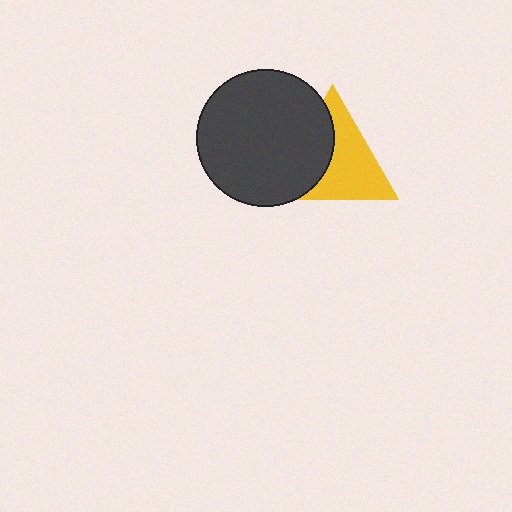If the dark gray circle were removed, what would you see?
You would see the complete yellow triangle.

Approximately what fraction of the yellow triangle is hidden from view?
Roughly 42% of the yellow triangle is hidden behind the dark gray circle.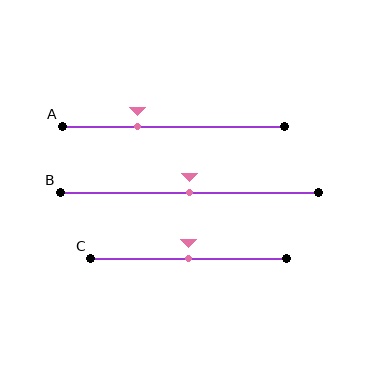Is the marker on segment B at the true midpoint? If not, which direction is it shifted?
Yes, the marker on segment B is at the true midpoint.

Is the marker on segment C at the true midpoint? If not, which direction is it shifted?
Yes, the marker on segment C is at the true midpoint.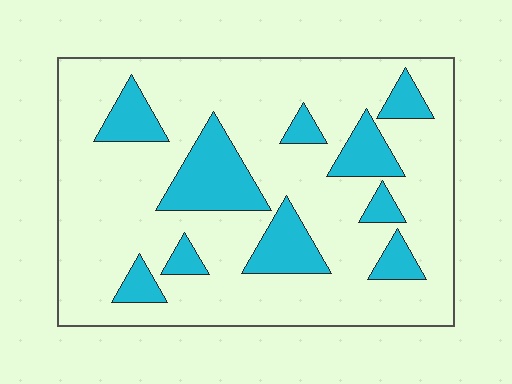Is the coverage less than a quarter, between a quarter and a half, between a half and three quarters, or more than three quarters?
Less than a quarter.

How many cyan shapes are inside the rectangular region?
10.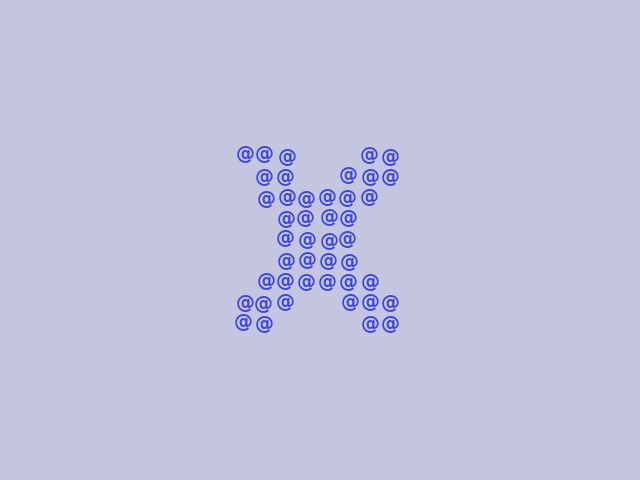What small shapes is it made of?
It is made of small at signs.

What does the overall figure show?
The overall figure shows the letter X.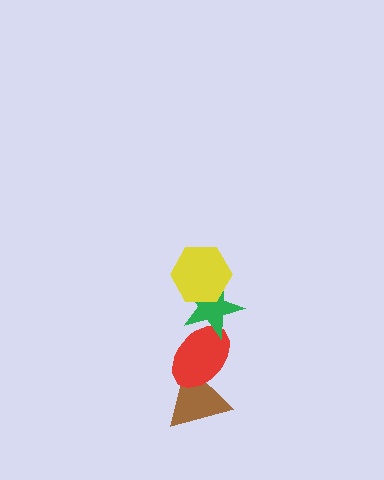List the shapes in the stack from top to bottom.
From top to bottom: the yellow hexagon, the green star, the red ellipse, the brown triangle.